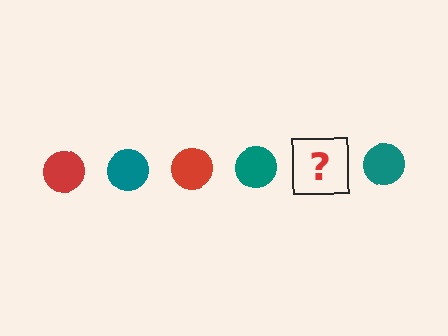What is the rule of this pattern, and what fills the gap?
The rule is that the pattern cycles through red, teal circles. The gap should be filled with a red circle.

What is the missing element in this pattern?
The missing element is a red circle.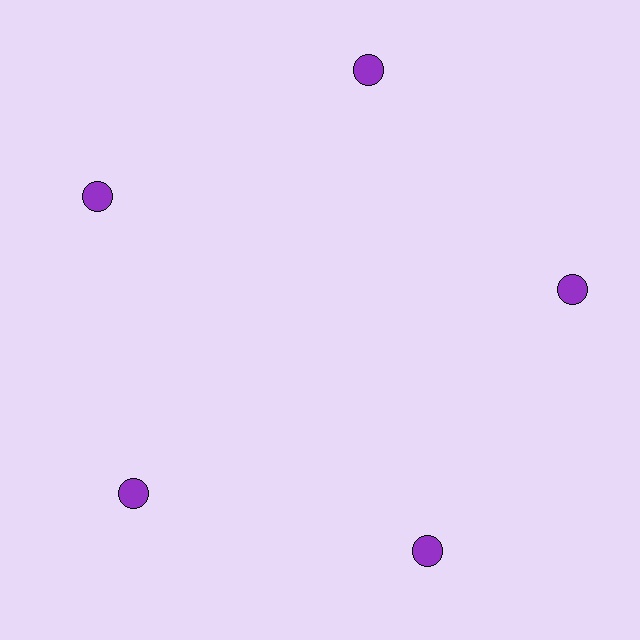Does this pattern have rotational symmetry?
Yes, this pattern has 5-fold rotational symmetry. It looks the same after rotating 72 degrees around the center.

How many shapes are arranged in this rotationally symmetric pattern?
There are 5 shapes, arranged in 5 groups of 1.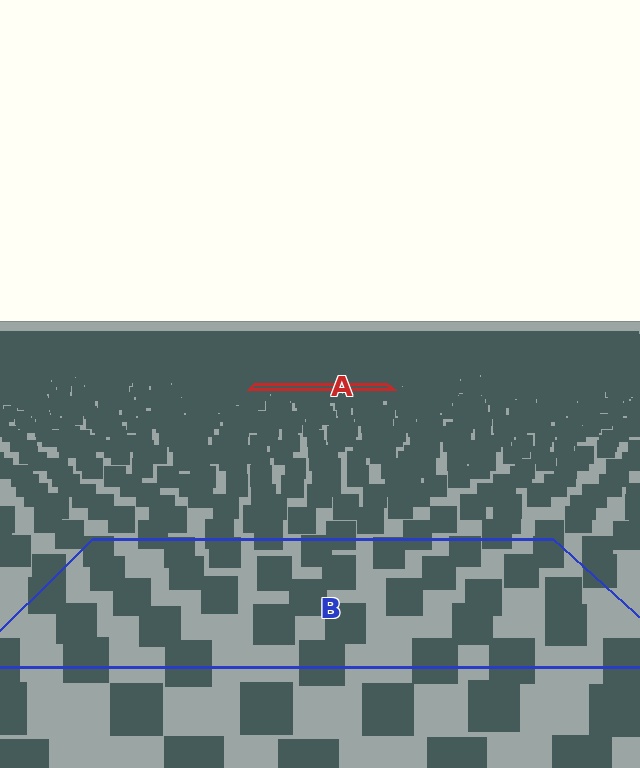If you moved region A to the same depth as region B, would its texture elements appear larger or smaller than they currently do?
They would appear larger. At a closer depth, the same texture elements are projected at a bigger on-screen size.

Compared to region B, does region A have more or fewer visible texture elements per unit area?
Region A has more texture elements per unit area — they are packed more densely because it is farther away.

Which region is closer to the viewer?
Region B is closer. The texture elements there are larger and more spread out.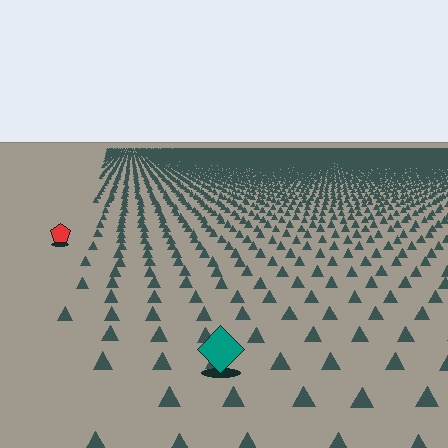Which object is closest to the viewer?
The teal diamond is closest. The texture marks near it are larger and more spread out.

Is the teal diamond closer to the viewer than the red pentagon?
Yes. The teal diamond is closer — you can tell from the texture gradient: the ground texture is coarser near it.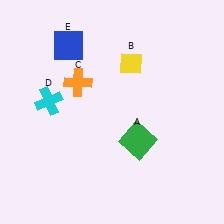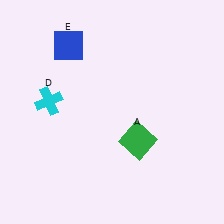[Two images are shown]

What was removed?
The yellow diamond (B), the orange cross (C) were removed in Image 2.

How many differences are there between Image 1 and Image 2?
There are 2 differences between the two images.